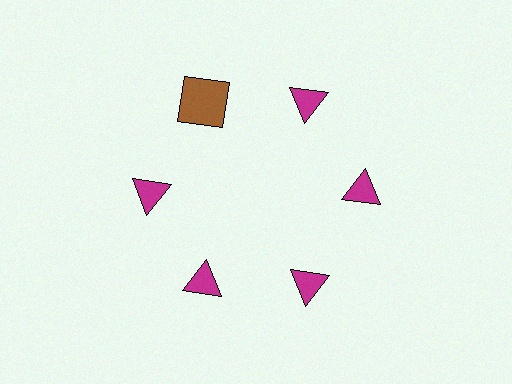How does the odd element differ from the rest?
It differs in both color (brown instead of magenta) and shape (square instead of triangle).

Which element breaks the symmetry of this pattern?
The brown square at roughly the 11 o'clock position breaks the symmetry. All other shapes are magenta triangles.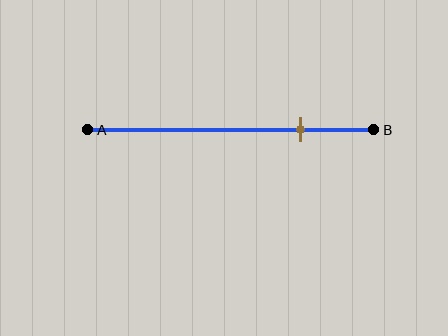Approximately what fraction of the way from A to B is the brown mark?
The brown mark is approximately 75% of the way from A to B.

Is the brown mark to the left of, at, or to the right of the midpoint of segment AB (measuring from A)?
The brown mark is to the right of the midpoint of segment AB.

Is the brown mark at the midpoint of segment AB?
No, the mark is at about 75% from A, not at the 50% midpoint.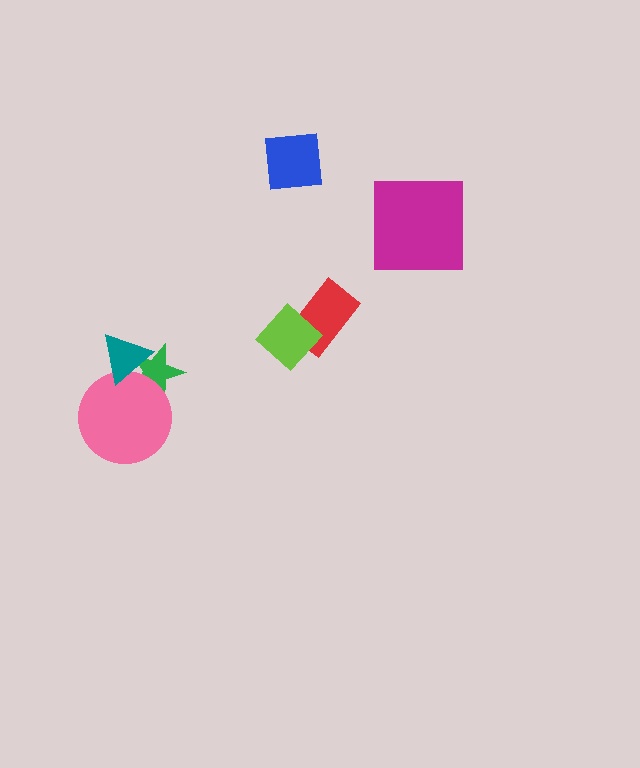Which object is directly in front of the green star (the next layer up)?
The pink circle is directly in front of the green star.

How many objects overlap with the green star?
2 objects overlap with the green star.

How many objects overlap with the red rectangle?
1 object overlaps with the red rectangle.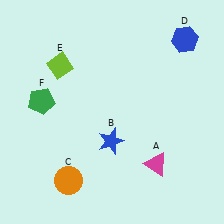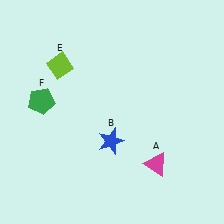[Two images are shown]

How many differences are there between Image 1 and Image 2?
There are 2 differences between the two images.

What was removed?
The blue hexagon (D), the orange circle (C) were removed in Image 2.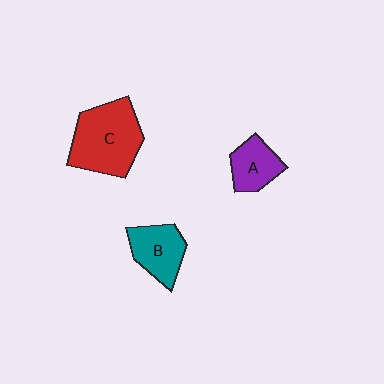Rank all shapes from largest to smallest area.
From largest to smallest: C (red), B (teal), A (purple).